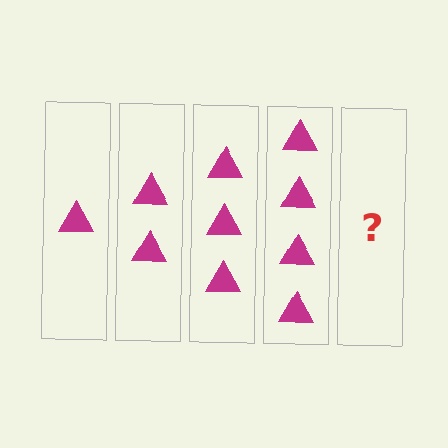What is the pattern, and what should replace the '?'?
The pattern is that each step adds one more triangle. The '?' should be 5 triangles.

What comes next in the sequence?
The next element should be 5 triangles.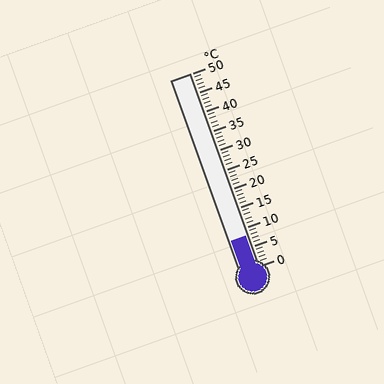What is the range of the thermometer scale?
The thermometer scale ranges from 0°C to 50°C.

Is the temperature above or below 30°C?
The temperature is below 30°C.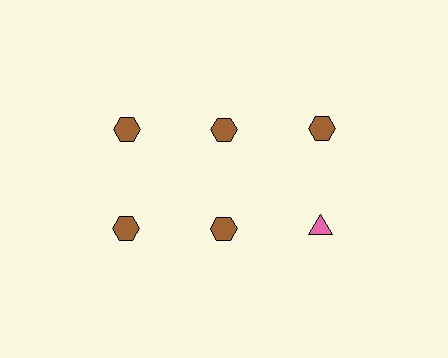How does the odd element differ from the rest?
It differs in both color (pink instead of brown) and shape (triangle instead of hexagon).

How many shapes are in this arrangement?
There are 6 shapes arranged in a grid pattern.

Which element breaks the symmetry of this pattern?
The pink triangle in the second row, center column breaks the symmetry. All other shapes are brown hexagons.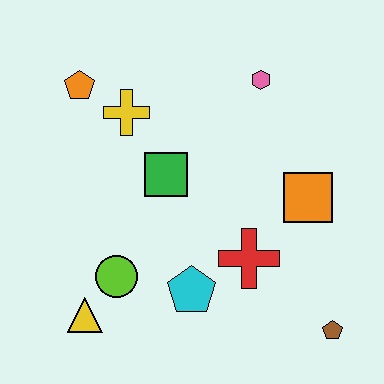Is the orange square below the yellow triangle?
No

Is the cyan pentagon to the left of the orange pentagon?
No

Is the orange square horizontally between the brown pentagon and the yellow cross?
Yes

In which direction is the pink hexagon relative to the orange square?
The pink hexagon is above the orange square.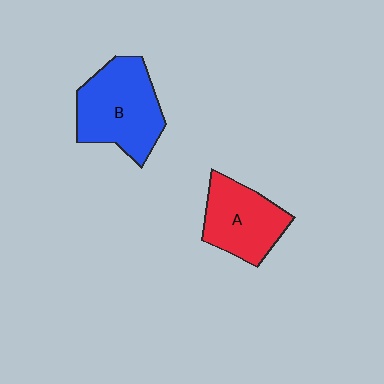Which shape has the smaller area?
Shape A (red).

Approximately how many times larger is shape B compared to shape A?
Approximately 1.3 times.